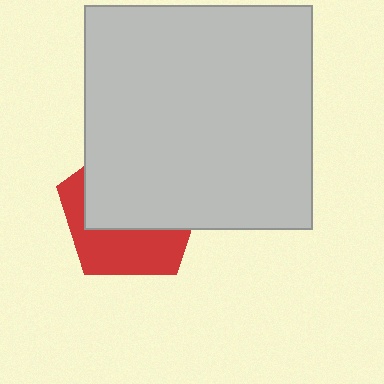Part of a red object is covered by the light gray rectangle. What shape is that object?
It is a pentagon.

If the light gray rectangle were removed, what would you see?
You would see the complete red pentagon.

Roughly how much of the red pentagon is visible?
A small part of it is visible (roughly 41%).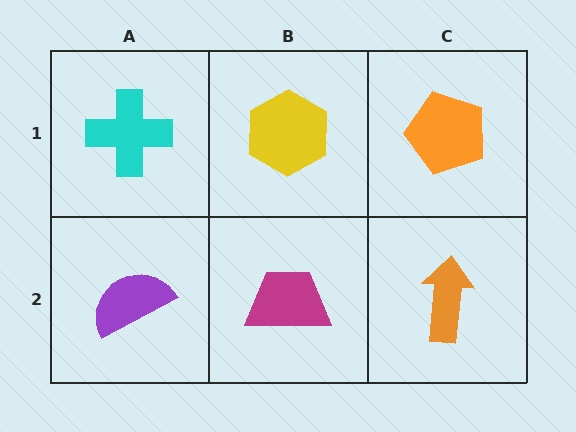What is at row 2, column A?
A purple semicircle.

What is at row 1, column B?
A yellow hexagon.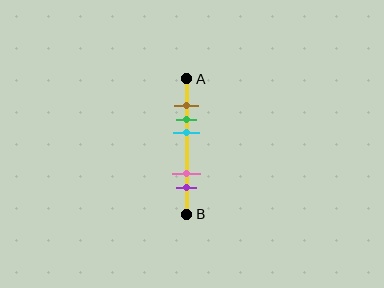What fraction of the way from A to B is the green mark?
The green mark is approximately 30% (0.3) of the way from A to B.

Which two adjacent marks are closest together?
The brown and green marks are the closest adjacent pair.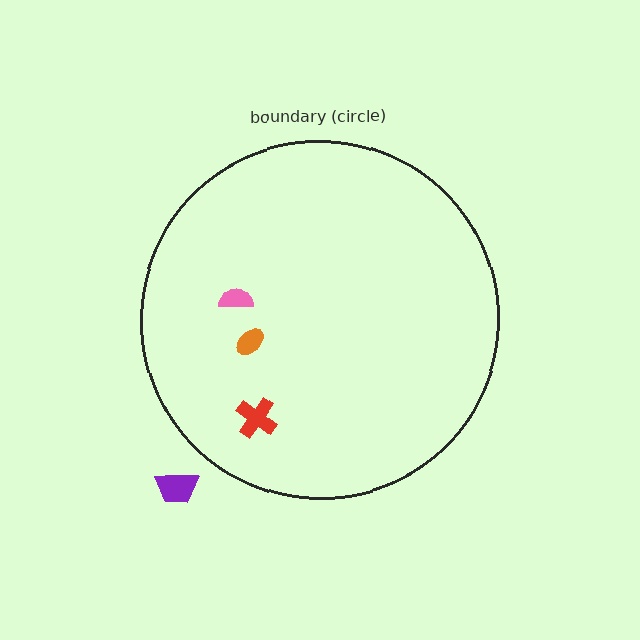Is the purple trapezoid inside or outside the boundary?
Outside.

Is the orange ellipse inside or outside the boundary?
Inside.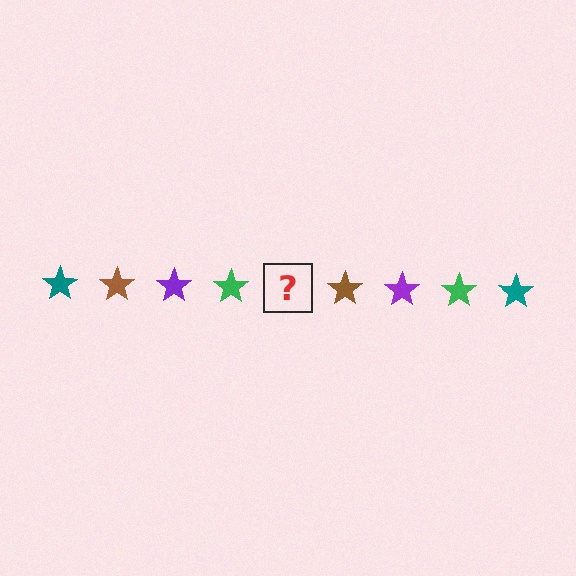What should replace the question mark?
The question mark should be replaced with a teal star.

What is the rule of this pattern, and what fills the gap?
The rule is that the pattern cycles through teal, brown, purple, green stars. The gap should be filled with a teal star.